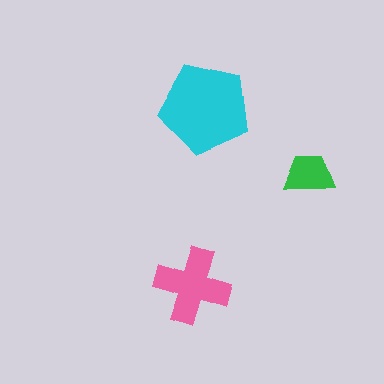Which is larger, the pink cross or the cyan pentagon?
The cyan pentagon.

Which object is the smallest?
The green trapezoid.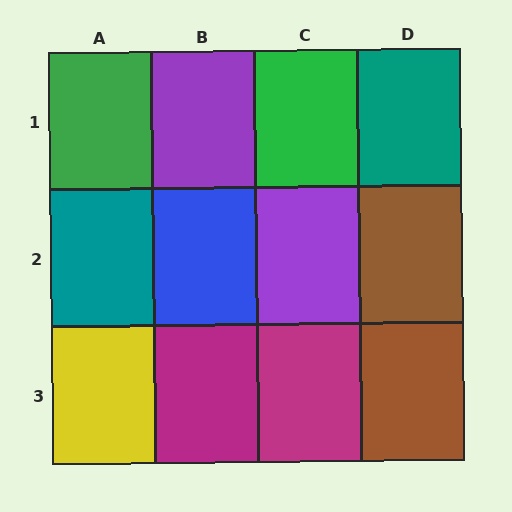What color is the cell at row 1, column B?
Purple.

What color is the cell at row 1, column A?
Green.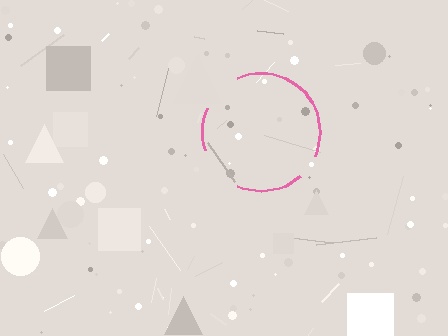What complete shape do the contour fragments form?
The contour fragments form a circle.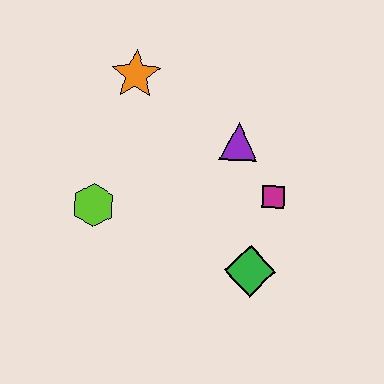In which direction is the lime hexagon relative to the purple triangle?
The lime hexagon is to the left of the purple triangle.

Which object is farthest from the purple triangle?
The lime hexagon is farthest from the purple triangle.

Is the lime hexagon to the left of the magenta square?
Yes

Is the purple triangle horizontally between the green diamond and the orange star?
Yes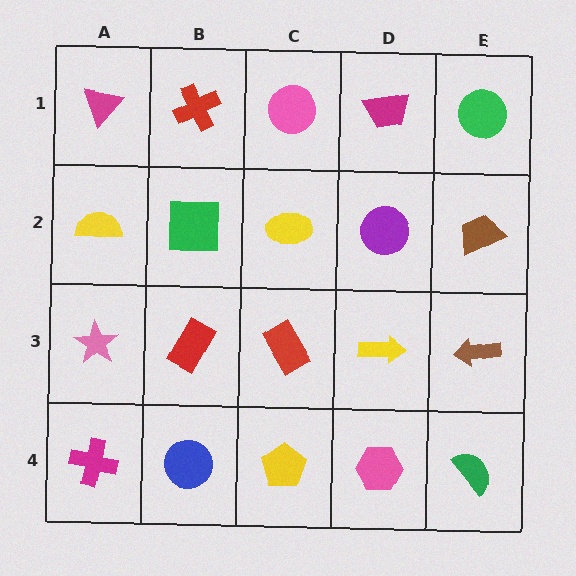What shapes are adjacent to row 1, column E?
A brown trapezoid (row 2, column E), a magenta trapezoid (row 1, column D).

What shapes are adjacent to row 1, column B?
A green square (row 2, column B), a magenta triangle (row 1, column A), a pink circle (row 1, column C).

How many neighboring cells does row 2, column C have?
4.